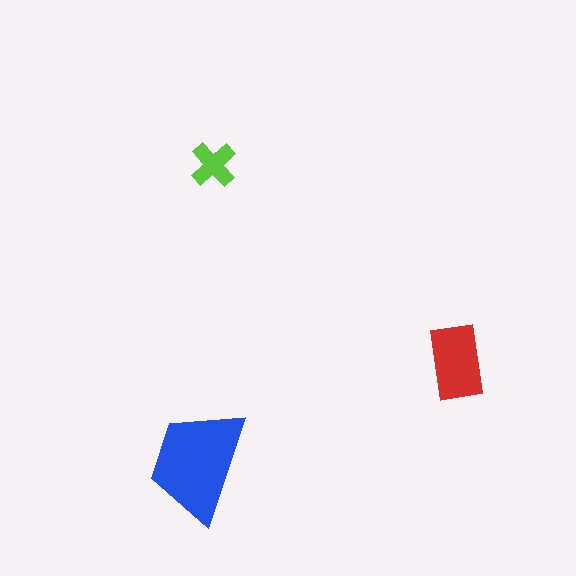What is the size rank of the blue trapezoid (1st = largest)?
1st.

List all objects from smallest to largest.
The lime cross, the red rectangle, the blue trapezoid.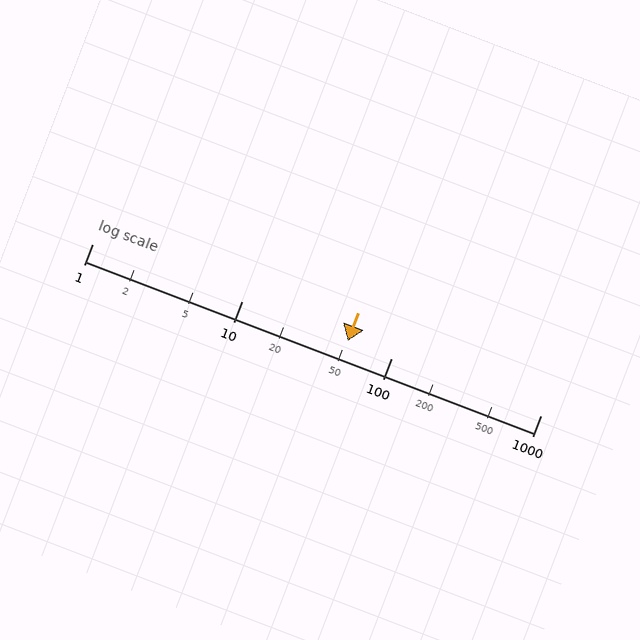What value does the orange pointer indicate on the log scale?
The pointer indicates approximately 51.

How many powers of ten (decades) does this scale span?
The scale spans 3 decades, from 1 to 1000.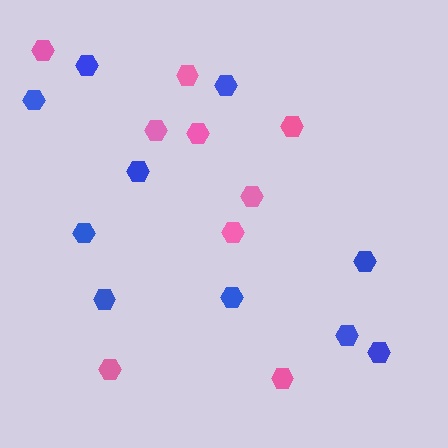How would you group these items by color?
There are 2 groups: one group of pink hexagons (9) and one group of blue hexagons (10).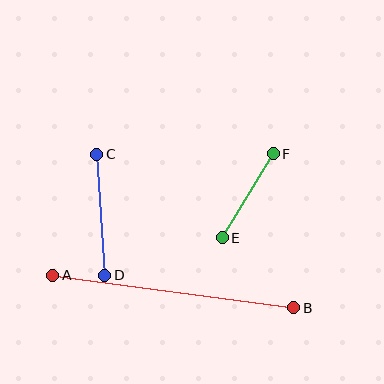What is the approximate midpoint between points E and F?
The midpoint is at approximately (248, 196) pixels.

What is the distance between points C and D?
The distance is approximately 122 pixels.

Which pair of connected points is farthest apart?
Points A and B are farthest apart.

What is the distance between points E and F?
The distance is approximately 98 pixels.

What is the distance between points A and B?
The distance is approximately 243 pixels.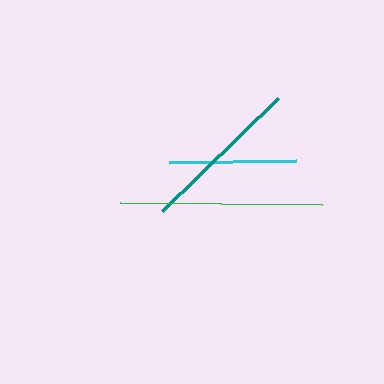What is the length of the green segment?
The green segment is approximately 203 pixels long.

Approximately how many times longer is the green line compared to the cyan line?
The green line is approximately 1.6 times the length of the cyan line.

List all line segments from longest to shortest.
From longest to shortest: green, teal, cyan.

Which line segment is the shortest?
The cyan line is the shortest at approximately 127 pixels.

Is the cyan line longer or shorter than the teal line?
The teal line is longer than the cyan line.